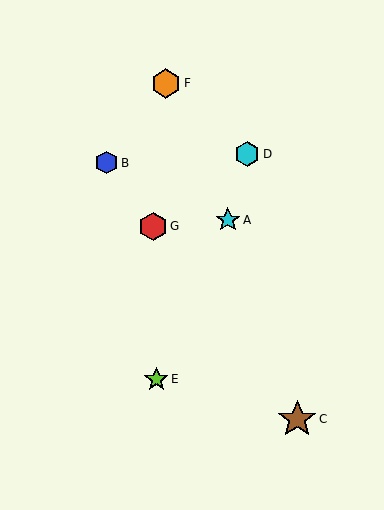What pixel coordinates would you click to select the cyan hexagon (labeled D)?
Click at (247, 154) to select the cyan hexagon D.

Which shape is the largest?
The brown star (labeled C) is the largest.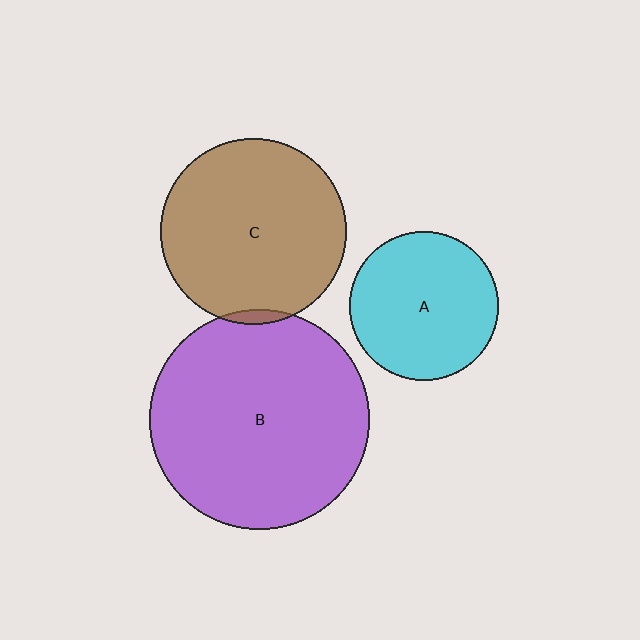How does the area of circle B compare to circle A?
Approximately 2.2 times.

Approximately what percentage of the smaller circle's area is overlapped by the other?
Approximately 5%.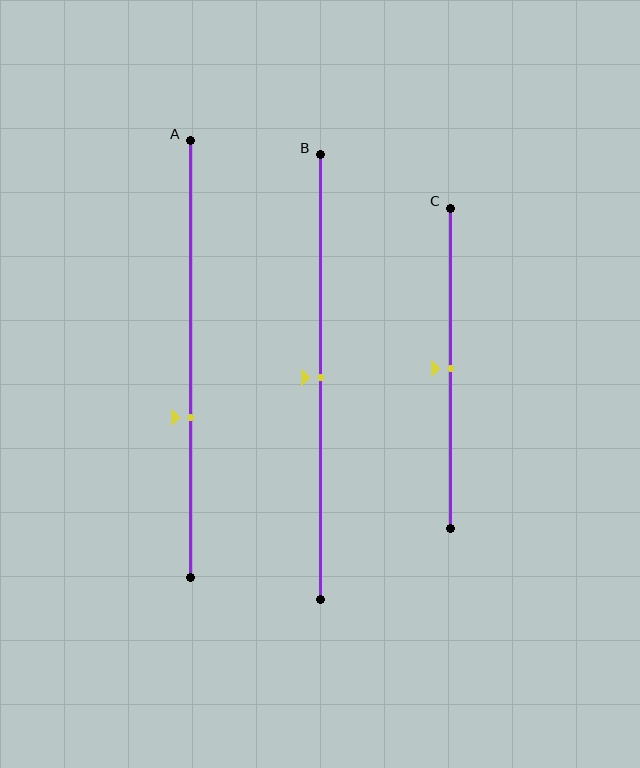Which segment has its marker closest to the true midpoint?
Segment B has its marker closest to the true midpoint.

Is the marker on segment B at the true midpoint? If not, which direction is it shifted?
Yes, the marker on segment B is at the true midpoint.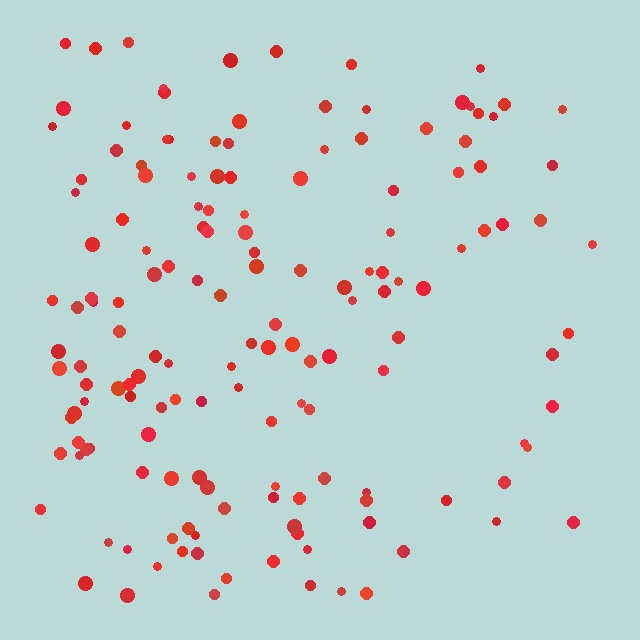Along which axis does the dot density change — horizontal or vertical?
Horizontal.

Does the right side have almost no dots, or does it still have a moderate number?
Still a moderate number, just noticeably fewer than the left.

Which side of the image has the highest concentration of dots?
The left.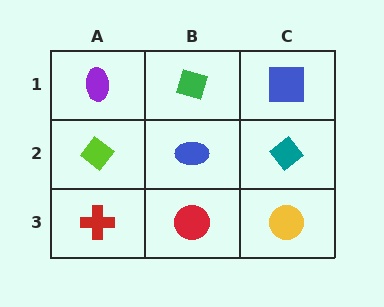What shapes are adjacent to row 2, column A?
A purple ellipse (row 1, column A), a red cross (row 3, column A), a blue ellipse (row 2, column B).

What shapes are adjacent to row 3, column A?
A lime diamond (row 2, column A), a red circle (row 3, column B).